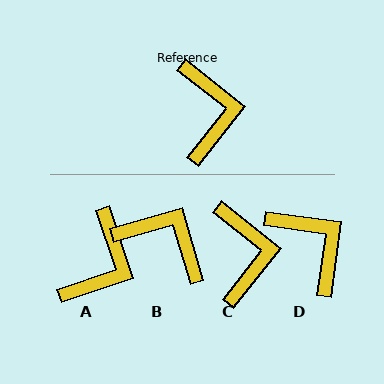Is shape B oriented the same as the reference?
No, it is off by about 55 degrees.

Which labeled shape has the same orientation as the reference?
C.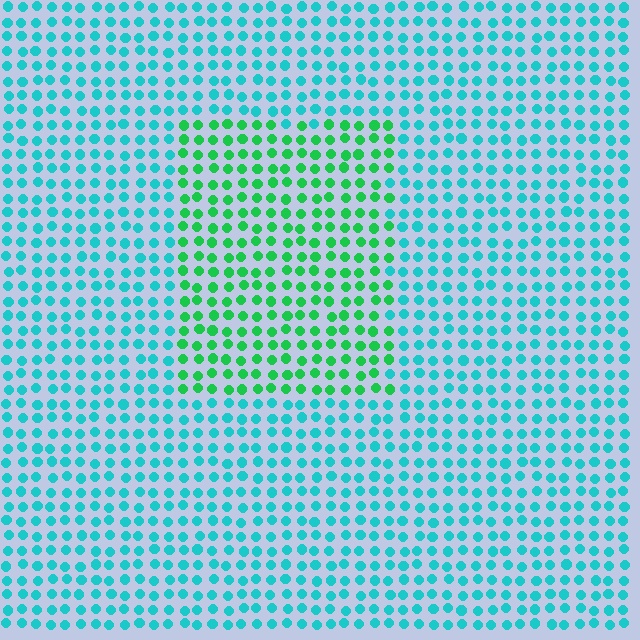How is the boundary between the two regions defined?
The boundary is defined purely by a slight shift in hue (about 43 degrees). Spacing, size, and orientation are identical on both sides.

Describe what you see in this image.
The image is filled with small cyan elements in a uniform arrangement. A rectangle-shaped region is visible where the elements are tinted to a slightly different hue, forming a subtle color boundary.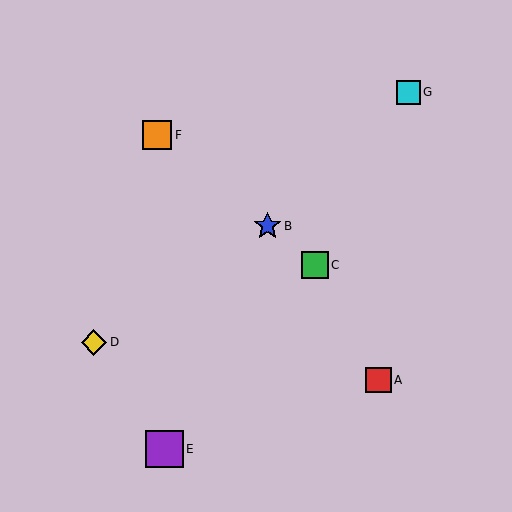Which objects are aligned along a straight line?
Objects B, C, F are aligned along a straight line.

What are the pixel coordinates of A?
Object A is at (378, 380).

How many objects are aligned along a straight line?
3 objects (B, C, F) are aligned along a straight line.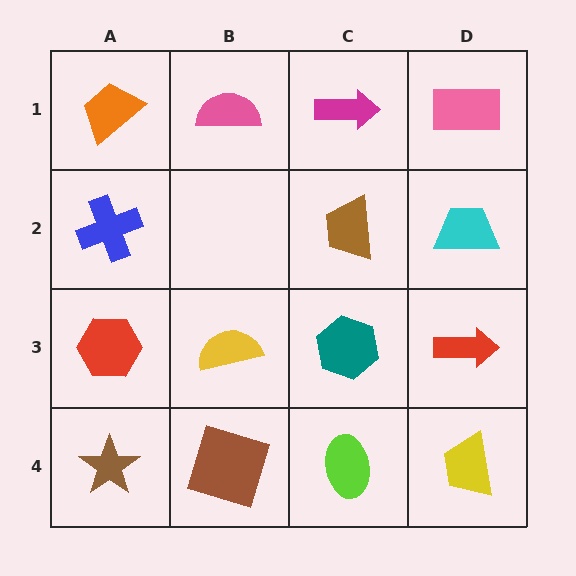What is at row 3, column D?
A red arrow.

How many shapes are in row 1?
4 shapes.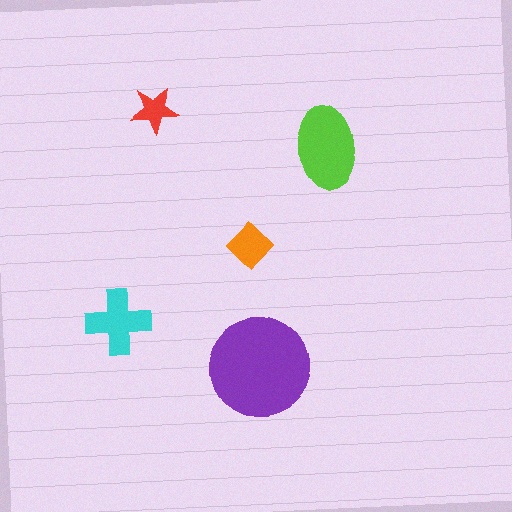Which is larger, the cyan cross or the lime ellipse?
The lime ellipse.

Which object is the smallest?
The red star.